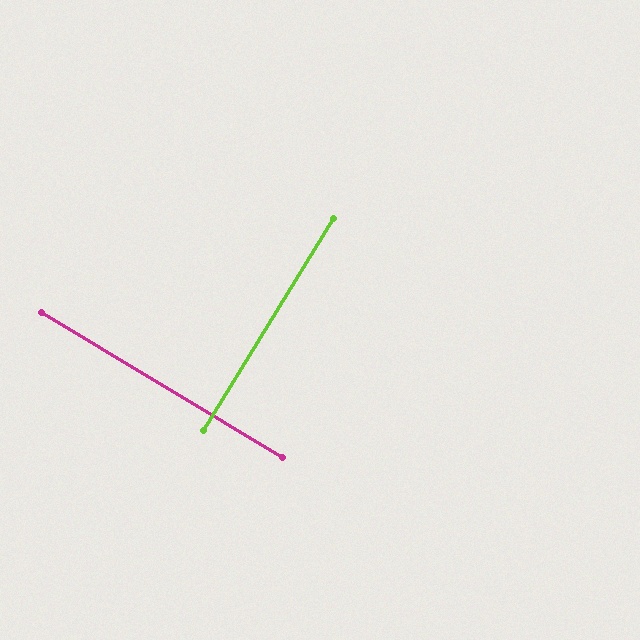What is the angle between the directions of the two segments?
Approximately 90 degrees.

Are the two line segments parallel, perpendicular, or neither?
Perpendicular — they meet at approximately 90°.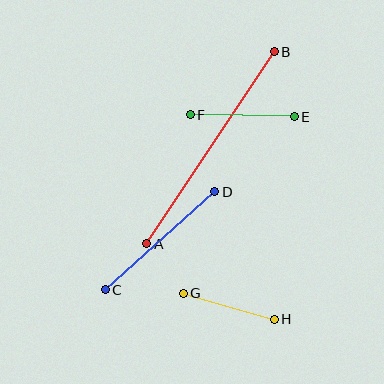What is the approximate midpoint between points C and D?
The midpoint is at approximately (160, 241) pixels.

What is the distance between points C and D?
The distance is approximately 147 pixels.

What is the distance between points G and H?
The distance is approximately 95 pixels.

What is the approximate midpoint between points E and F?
The midpoint is at approximately (242, 116) pixels.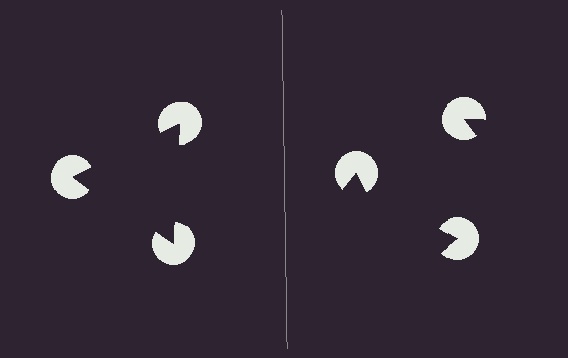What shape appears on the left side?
An illusory triangle.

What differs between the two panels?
The pac-man discs are positioned identically on both sides; only the wedge orientations differ. On the left they align to a triangle; on the right they are misaligned.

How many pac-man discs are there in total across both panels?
6 — 3 on each side.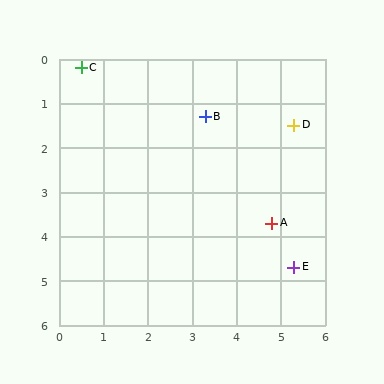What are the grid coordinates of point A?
Point A is at approximately (4.8, 3.7).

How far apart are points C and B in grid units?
Points C and B are about 3.0 grid units apart.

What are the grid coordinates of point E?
Point E is at approximately (5.3, 4.7).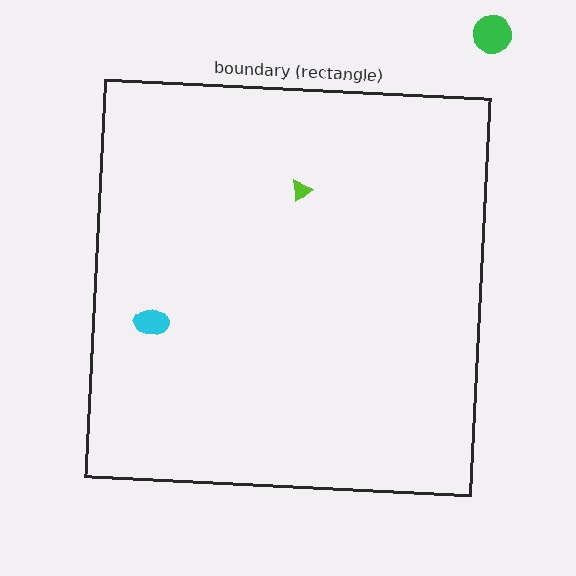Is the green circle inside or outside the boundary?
Outside.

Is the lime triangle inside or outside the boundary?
Inside.